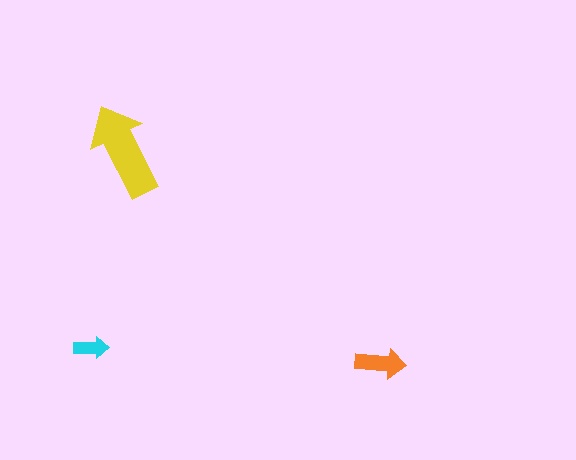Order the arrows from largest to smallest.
the yellow one, the orange one, the cyan one.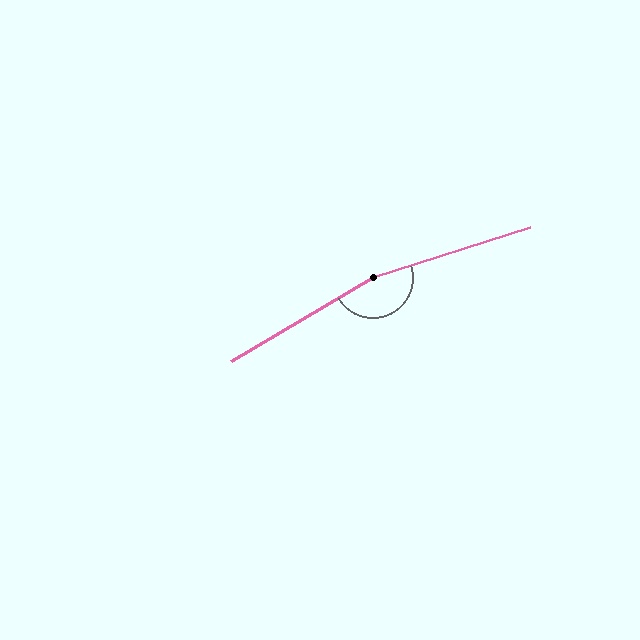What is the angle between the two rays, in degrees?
Approximately 167 degrees.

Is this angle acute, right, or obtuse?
It is obtuse.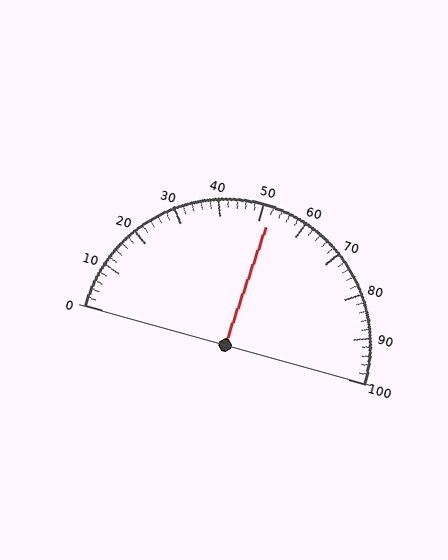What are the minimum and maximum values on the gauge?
The gauge ranges from 0 to 100.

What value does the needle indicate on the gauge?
The needle indicates approximately 52.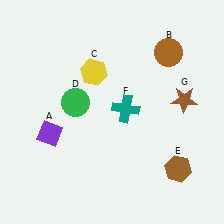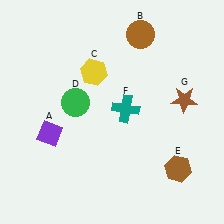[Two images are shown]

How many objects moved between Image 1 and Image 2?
1 object moved between the two images.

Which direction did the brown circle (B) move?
The brown circle (B) moved left.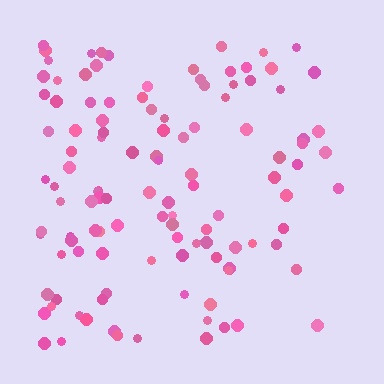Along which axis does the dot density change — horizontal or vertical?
Horizontal.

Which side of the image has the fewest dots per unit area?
The right.